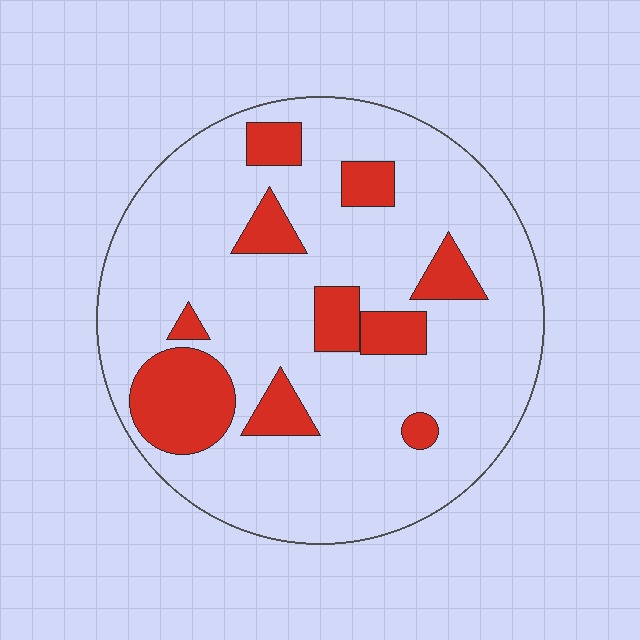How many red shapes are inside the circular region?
10.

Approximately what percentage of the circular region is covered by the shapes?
Approximately 20%.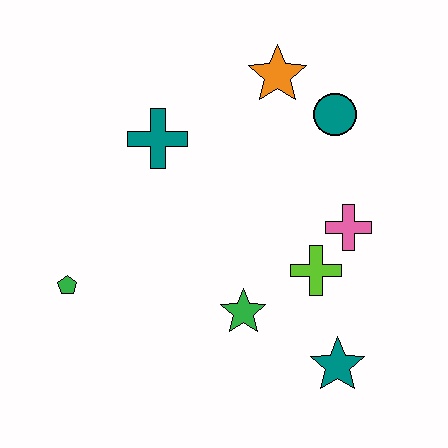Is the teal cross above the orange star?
No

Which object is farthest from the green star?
The orange star is farthest from the green star.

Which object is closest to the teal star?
The lime cross is closest to the teal star.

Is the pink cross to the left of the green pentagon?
No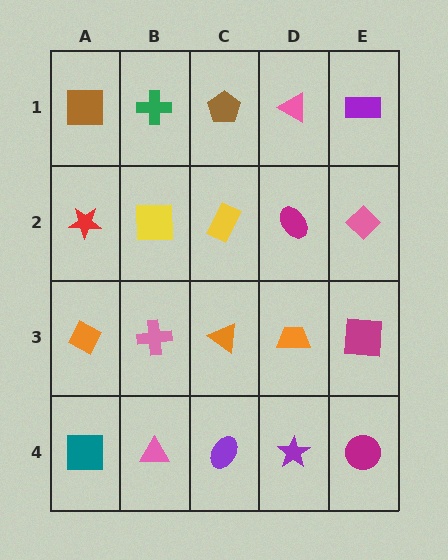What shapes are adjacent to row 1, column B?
A yellow square (row 2, column B), a brown square (row 1, column A), a brown pentagon (row 1, column C).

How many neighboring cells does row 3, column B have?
4.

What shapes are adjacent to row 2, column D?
A pink triangle (row 1, column D), an orange trapezoid (row 3, column D), a yellow rectangle (row 2, column C), a pink diamond (row 2, column E).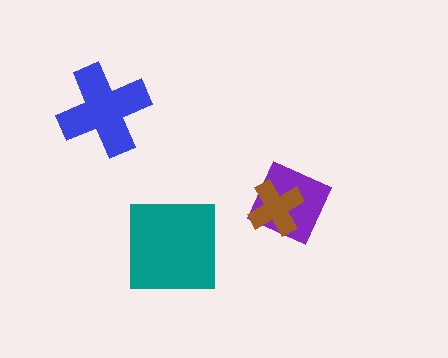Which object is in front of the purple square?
The brown cross is in front of the purple square.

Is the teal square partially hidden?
No, no other shape covers it.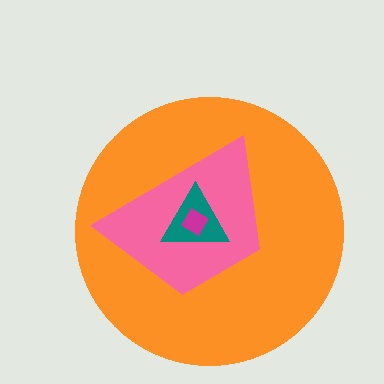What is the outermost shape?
The orange circle.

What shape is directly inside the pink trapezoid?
The teal triangle.